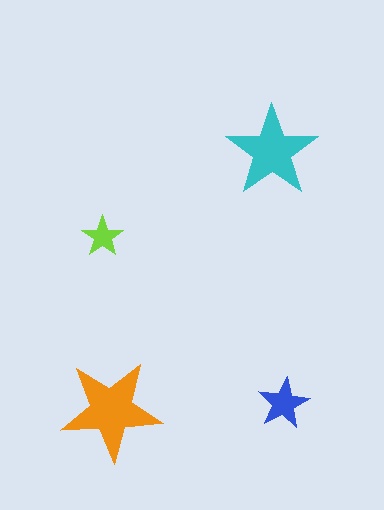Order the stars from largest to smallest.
the orange one, the cyan one, the blue one, the lime one.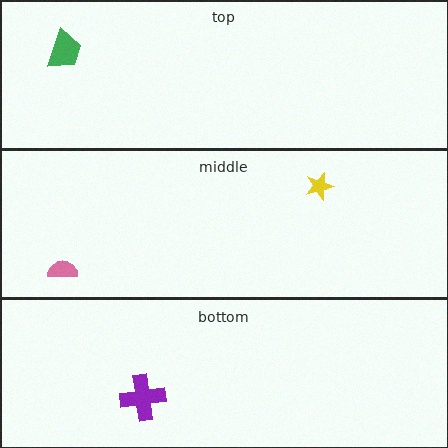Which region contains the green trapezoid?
The top region.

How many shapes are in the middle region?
2.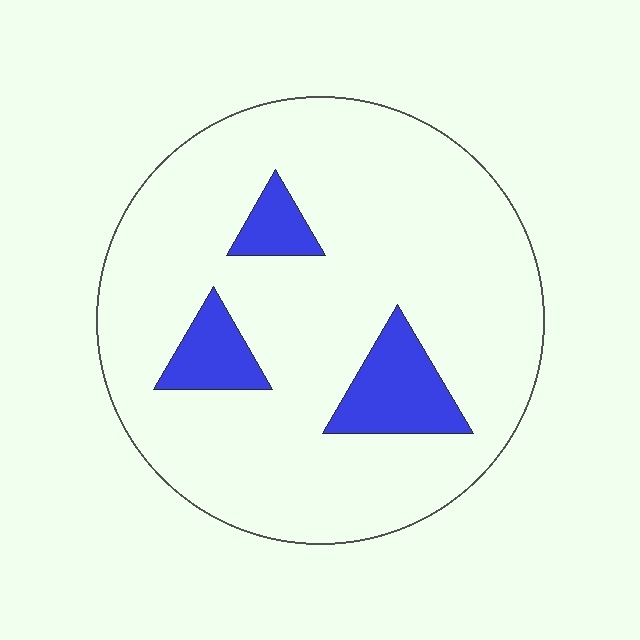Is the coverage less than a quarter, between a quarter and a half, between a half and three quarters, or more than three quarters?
Less than a quarter.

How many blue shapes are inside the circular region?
3.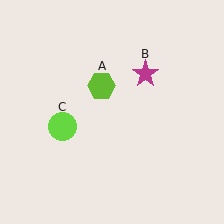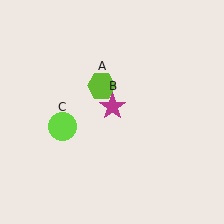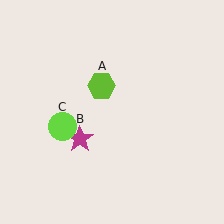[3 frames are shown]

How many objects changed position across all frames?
1 object changed position: magenta star (object B).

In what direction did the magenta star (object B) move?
The magenta star (object B) moved down and to the left.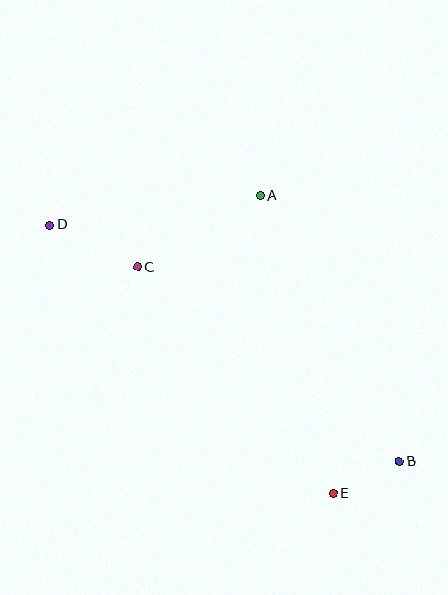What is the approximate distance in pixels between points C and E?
The distance between C and E is approximately 299 pixels.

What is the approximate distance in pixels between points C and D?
The distance between C and D is approximately 97 pixels.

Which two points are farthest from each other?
Points B and D are farthest from each other.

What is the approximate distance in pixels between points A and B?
The distance between A and B is approximately 300 pixels.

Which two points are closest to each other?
Points B and E are closest to each other.